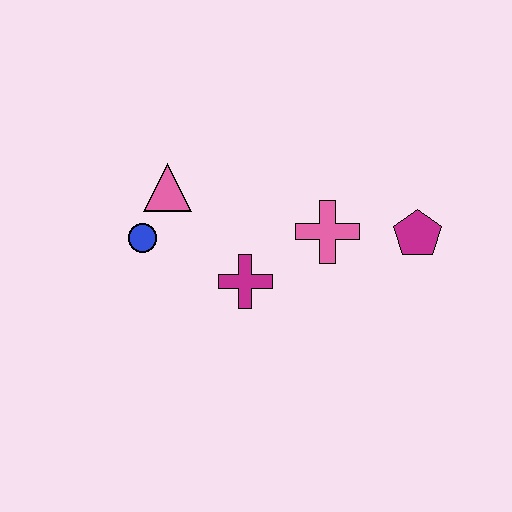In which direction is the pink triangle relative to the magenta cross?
The pink triangle is above the magenta cross.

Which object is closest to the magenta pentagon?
The pink cross is closest to the magenta pentagon.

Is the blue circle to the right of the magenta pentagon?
No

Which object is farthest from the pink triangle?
The magenta pentagon is farthest from the pink triangle.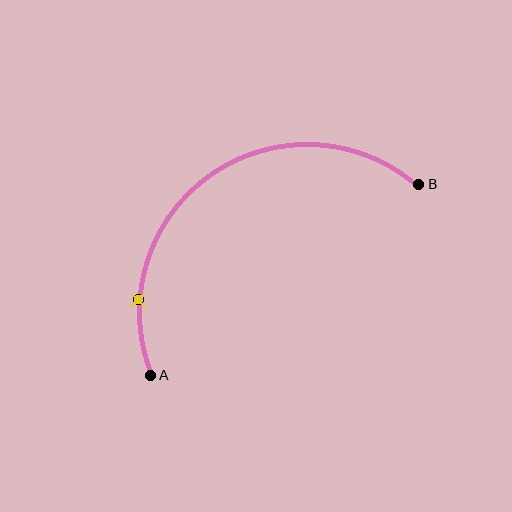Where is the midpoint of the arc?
The arc midpoint is the point on the curve farthest from the straight line joining A and B. It sits above and to the left of that line.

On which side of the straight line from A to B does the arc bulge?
The arc bulges above and to the left of the straight line connecting A and B.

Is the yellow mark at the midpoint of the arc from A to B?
No. The yellow mark lies on the arc but is closer to endpoint A. The arc midpoint would be at the point on the curve equidistant along the arc from both A and B.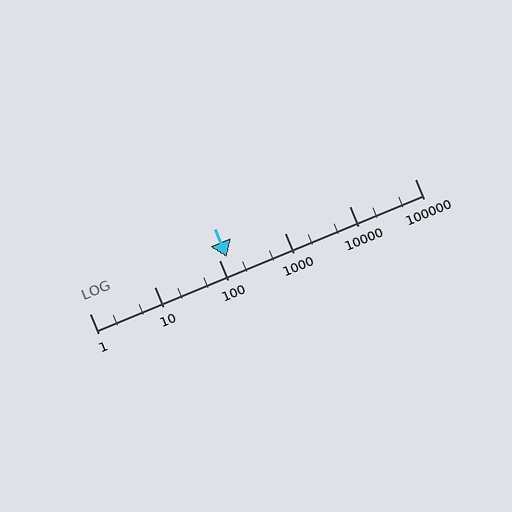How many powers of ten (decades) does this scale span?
The scale spans 5 decades, from 1 to 100000.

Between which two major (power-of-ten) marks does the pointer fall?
The pointer is between 100 and 1000.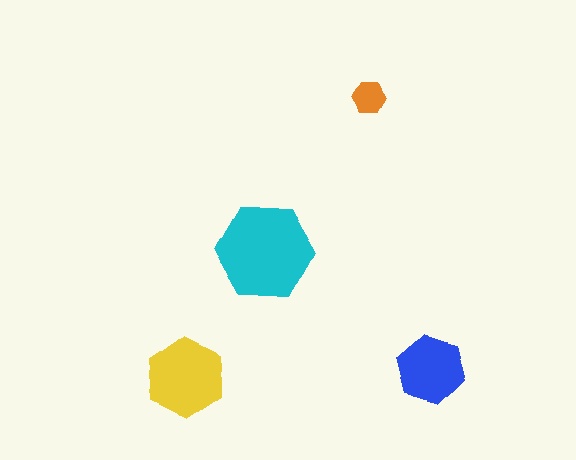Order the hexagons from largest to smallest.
the cyan one, the yellow one, the blue one, the orange one.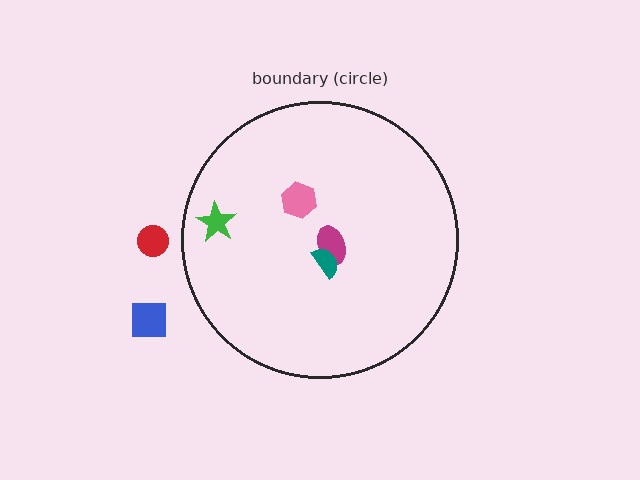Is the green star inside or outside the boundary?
Inside.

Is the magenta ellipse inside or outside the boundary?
Inside.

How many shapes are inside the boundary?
4 inside, 2 outside.